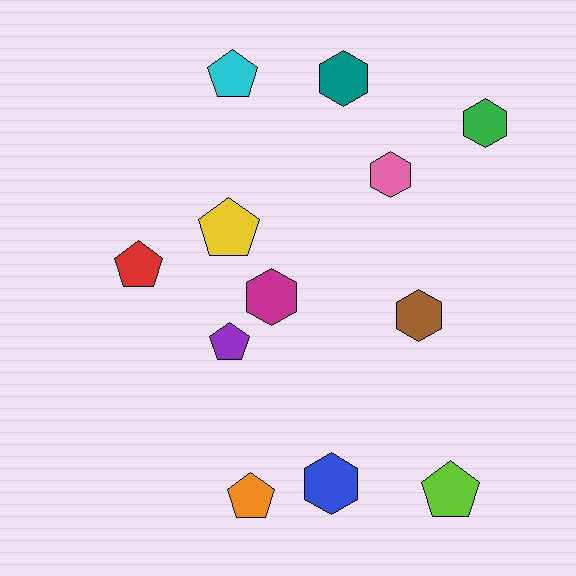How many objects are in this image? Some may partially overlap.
There are 12 objects.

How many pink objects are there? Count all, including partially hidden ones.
There is 1 pink object.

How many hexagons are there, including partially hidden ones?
There are 6 hexagons.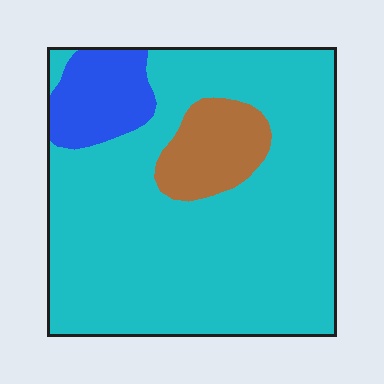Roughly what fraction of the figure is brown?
Brown covers 10% of the figure.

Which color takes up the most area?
Cyan, at roughly 80%.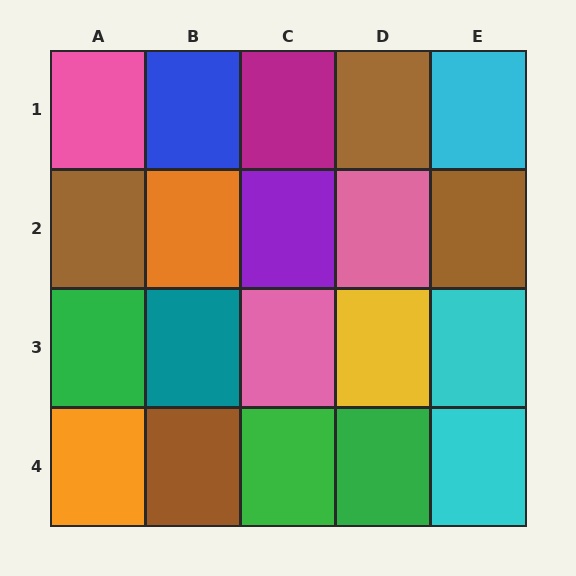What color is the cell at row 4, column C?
Green.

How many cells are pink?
3 cells are pink.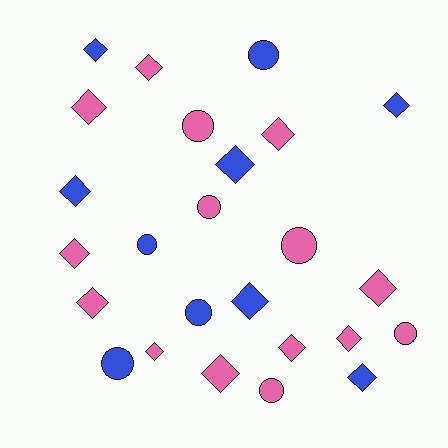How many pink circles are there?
There are 5 pink circles.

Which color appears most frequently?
Pink, with 15 objects.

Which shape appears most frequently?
Diamond, with 16 objects.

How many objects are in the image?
There are 25 objects.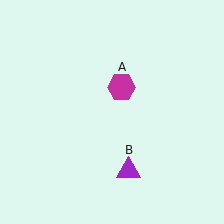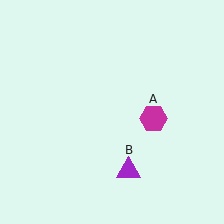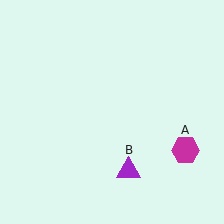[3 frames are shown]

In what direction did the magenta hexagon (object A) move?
The magenta hexagon (object A) moved down and to the right.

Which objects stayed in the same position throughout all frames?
Purple triangle (object B) remained stationary.